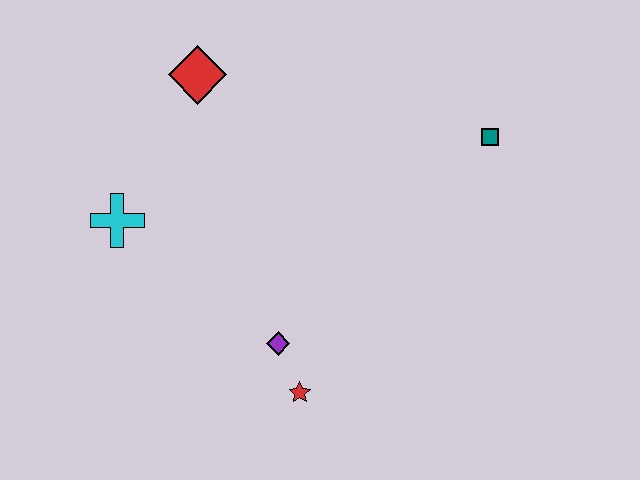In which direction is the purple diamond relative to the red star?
The purple diamond is above the red star.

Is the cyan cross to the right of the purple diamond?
No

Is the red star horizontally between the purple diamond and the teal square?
Yes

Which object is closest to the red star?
The purple diamond is closest to the red star.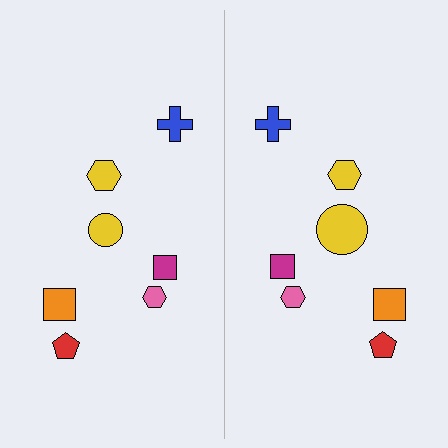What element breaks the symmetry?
The yellow circle on the right side has a different size than its mirror counterpart.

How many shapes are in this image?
There are 14 shapes in this image.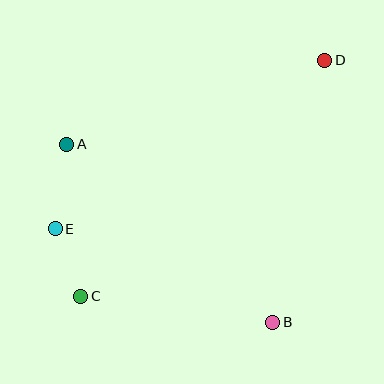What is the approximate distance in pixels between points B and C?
The distance between B and C is approximately 193 pixels.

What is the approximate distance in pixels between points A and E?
The distance between A and E is approximately 85 pixels.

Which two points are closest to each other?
Points C and E are closest to each other.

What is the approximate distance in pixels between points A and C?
The distance between A and C is approximately 153 pixels.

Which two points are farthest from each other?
Points C and D are farthest from each other.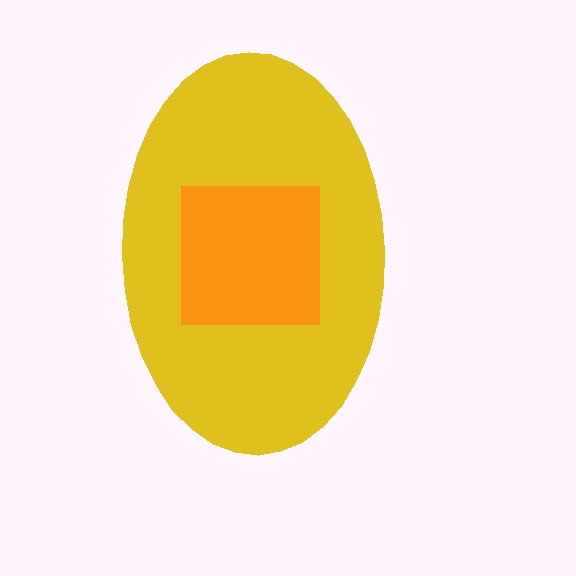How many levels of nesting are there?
2.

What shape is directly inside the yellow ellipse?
The orange square.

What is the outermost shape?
The yellow ellipse.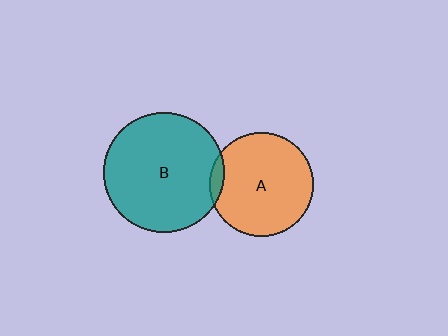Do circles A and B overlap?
Yes.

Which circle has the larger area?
Circle B (teal).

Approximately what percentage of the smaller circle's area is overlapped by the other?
Approximately 5%.